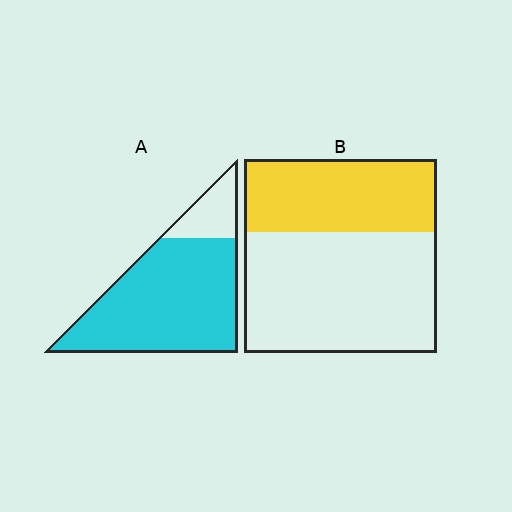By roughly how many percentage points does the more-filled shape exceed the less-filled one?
By roughly 45 percentage points (A over B).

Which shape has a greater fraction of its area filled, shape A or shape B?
Shape A.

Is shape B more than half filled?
No.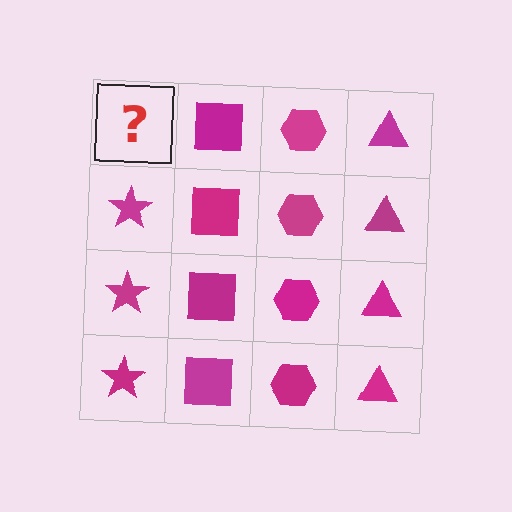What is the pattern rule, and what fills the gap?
The rule is that each column has a consistent shape. The gap should be filled with a magenta star.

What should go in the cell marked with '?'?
The missing cell should contain a magenta star.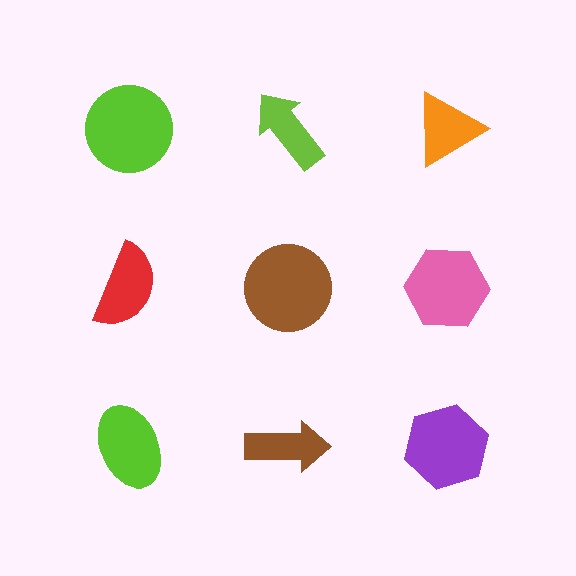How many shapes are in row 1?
3 shapes.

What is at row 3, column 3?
A purple hexagon.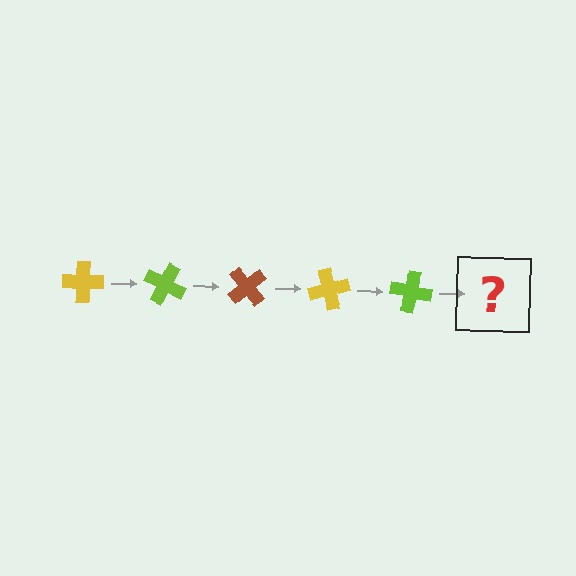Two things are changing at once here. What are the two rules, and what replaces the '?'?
The two rules are that it rotates 25 degrees each step and the color cycles through yellow, lime, and brown. The '?' should be a brown cross, rotated 125 degrees from the start.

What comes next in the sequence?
The next element should be a brown cross, rotated 125 degrees from the start.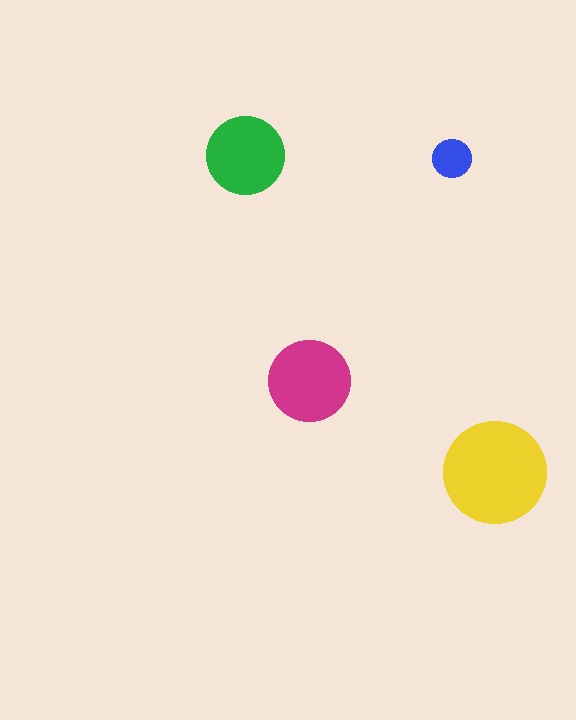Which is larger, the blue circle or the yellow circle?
The yellow one.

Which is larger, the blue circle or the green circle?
The green one.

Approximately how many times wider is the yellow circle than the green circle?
About 1.5 times wider.